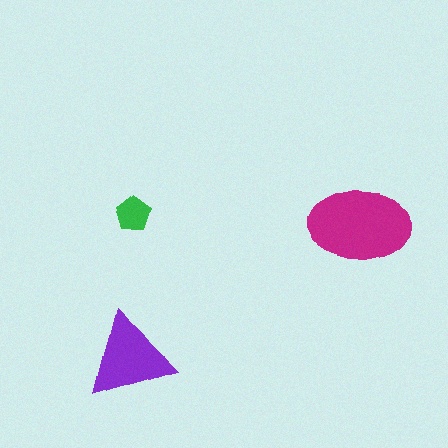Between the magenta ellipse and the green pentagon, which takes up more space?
The magenta ellipse.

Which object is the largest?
The magenta ellipse.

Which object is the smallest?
The green pentagon.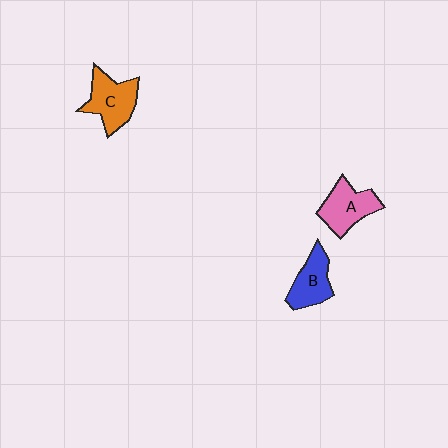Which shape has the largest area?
Shape C (orange).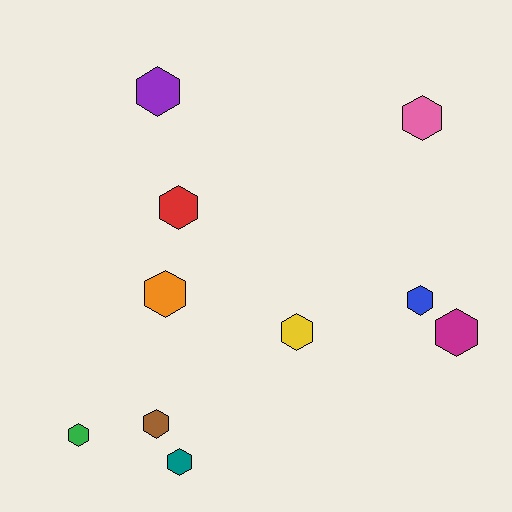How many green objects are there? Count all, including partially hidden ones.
There is 1 green object.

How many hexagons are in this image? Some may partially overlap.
There are 10 hexagons.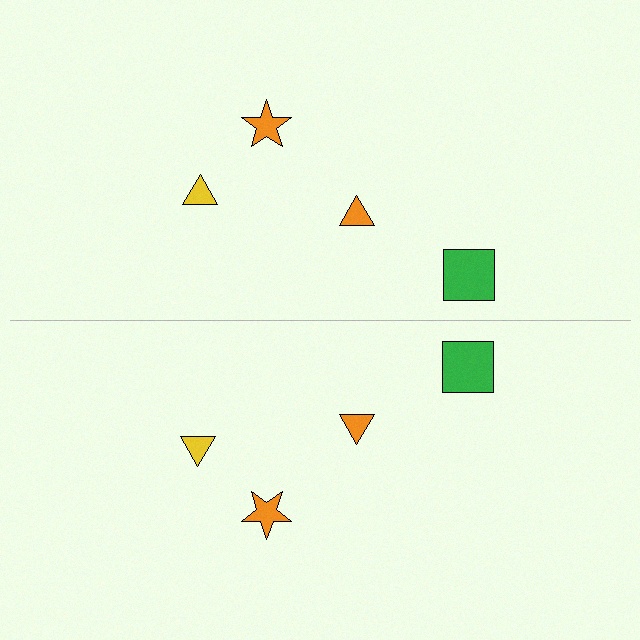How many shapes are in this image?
There are 8 shapes in this image.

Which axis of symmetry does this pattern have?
The pattern has a horizontal axis of symmetry running through the center of the image.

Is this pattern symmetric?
Yes, this pattern has bilateral (reflection) symmetry.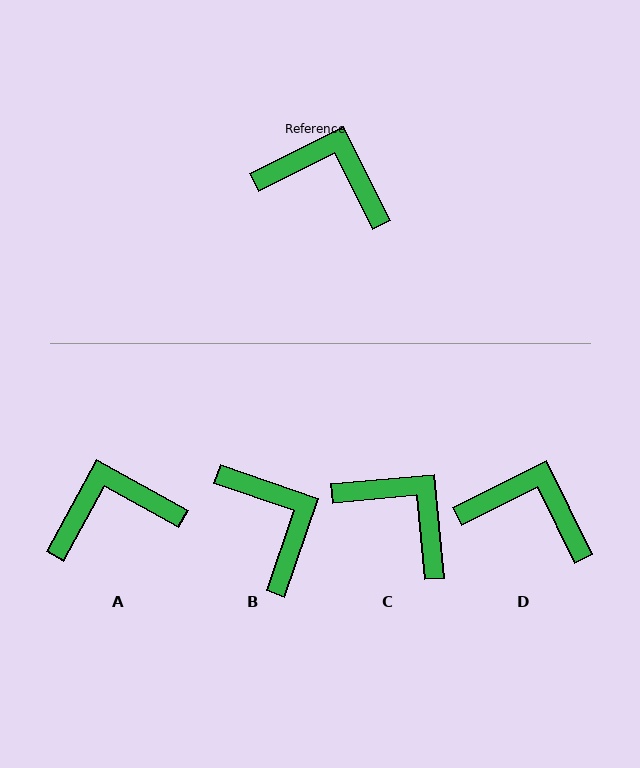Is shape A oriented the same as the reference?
No, it is off by about 35 degrees.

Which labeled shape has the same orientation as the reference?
D.